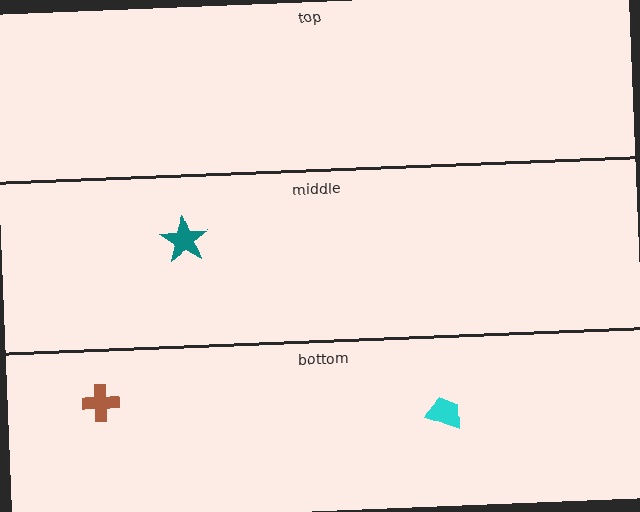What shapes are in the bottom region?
The cyan trapezoid, the brown cross.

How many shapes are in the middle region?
1.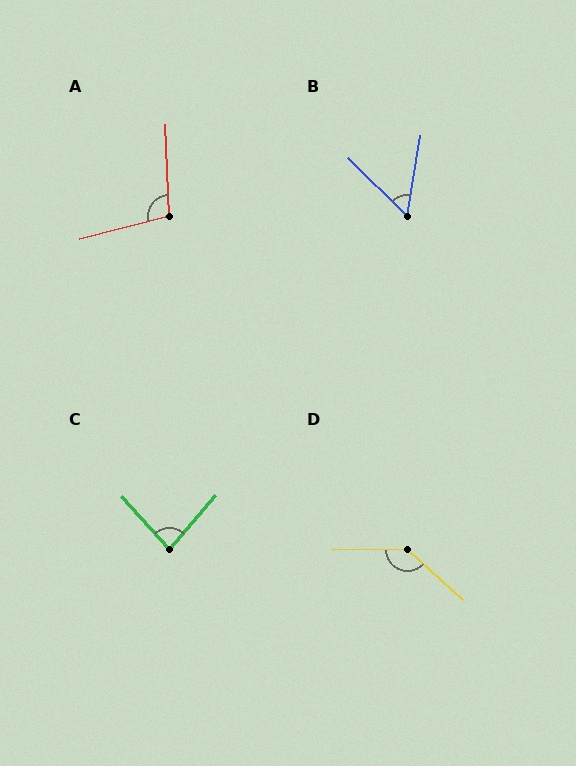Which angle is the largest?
D, at approximately 138 degrees.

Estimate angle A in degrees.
Approximately 102 degrees.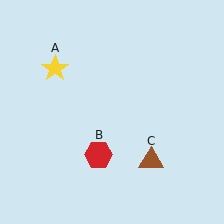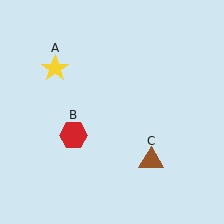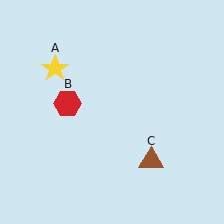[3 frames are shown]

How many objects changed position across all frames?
1 object changed position: red hexagon (object B).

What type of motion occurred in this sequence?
The red hexagon (object B) rotated clockwise around the center of the scene.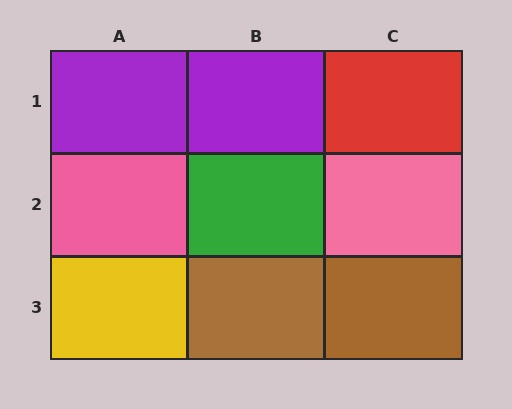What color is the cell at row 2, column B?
Green.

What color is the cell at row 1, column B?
Purple.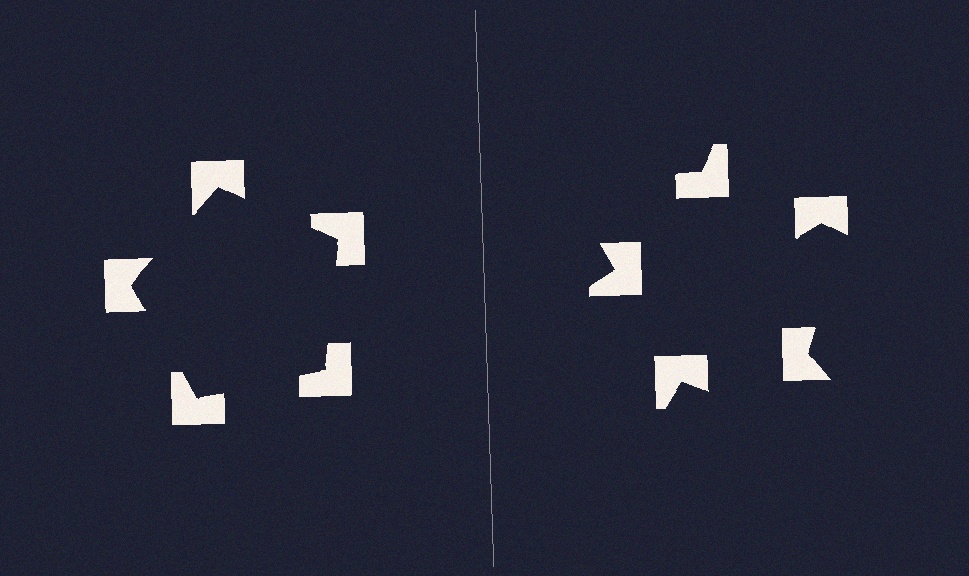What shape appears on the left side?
An illusory pentagon.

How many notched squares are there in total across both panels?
10 — 5 on each side.